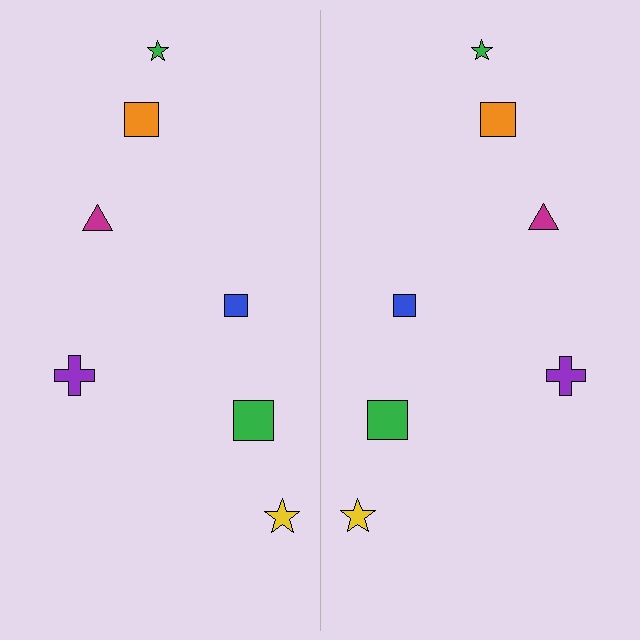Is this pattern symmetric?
Yes, this pattern has bilateral (reflection) symmetry.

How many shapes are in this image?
There are 14 shapes in this image.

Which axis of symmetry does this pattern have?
The pattern has a vertical axis of symmetry running through the center of the image.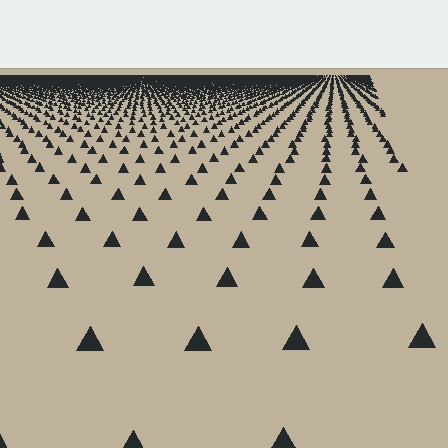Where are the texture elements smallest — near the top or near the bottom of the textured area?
Near the top.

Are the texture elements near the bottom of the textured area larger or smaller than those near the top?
Larger. Near the bottom, elements are closer to the viewer and appear at a bigger on-screen size.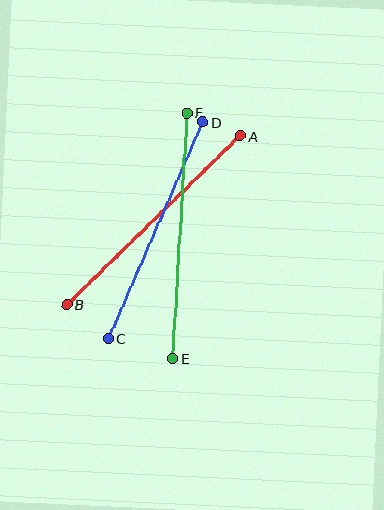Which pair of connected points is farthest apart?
Points E and F are farthest apart.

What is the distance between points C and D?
The distance is approximately 236 pixels.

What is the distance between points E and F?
The distance is approximately 246 pixels.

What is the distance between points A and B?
The distance is approximately 242 pixels.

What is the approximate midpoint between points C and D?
The midpoint is at approximately (156, 230) pixels.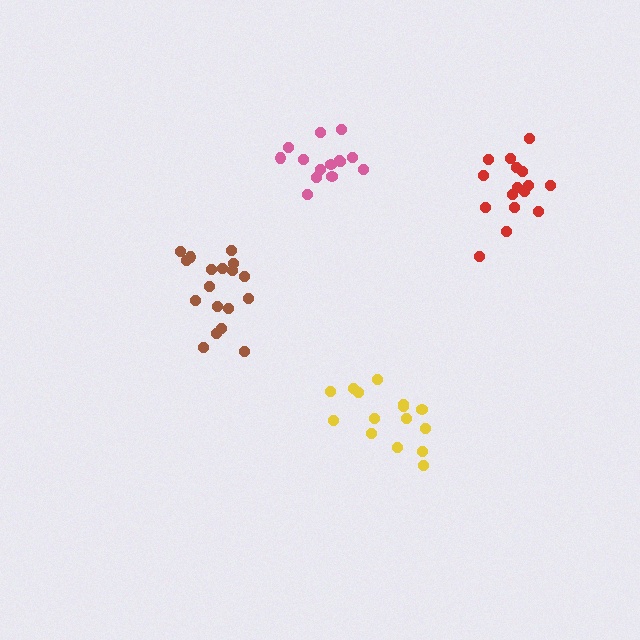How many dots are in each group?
Group 1: 15 dots, Group 2: 14 dots, Group 3: 16 dots, Group 4: 18 dots (63 total).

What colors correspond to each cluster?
The clusters are colored: yellow, pink, red, brown.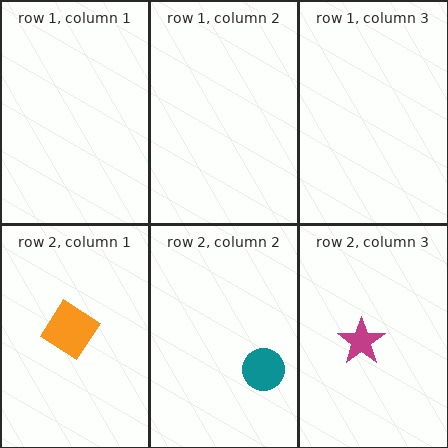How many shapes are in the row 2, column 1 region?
1.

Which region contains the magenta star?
The row 2, column 3 region.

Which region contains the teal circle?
The row 2, column 2 region.